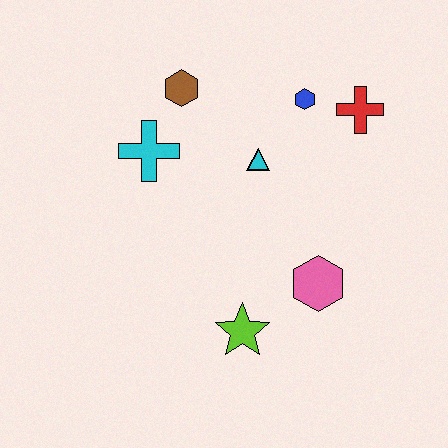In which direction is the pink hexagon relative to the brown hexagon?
The pink hexagon is below the brown hexagon.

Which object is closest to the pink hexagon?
The lime star is closest to the pink hexagon.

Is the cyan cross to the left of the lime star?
Yes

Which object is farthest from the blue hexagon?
The lime star is farthest from the blue hexagon.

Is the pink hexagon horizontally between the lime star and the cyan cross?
No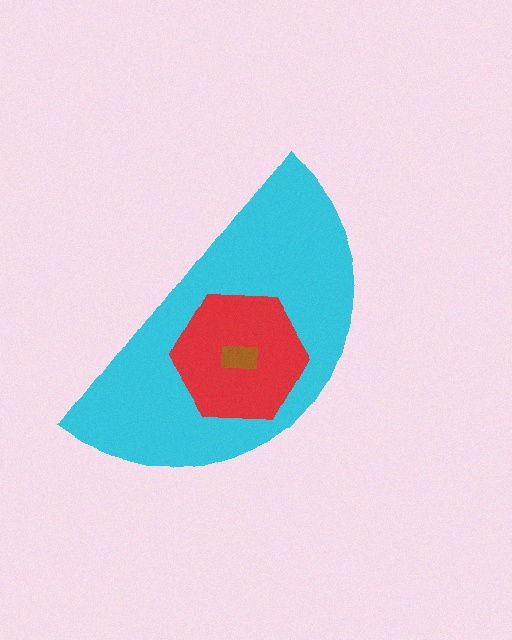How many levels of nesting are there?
3.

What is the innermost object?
The brown rectangle.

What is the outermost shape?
The cyan semicircle.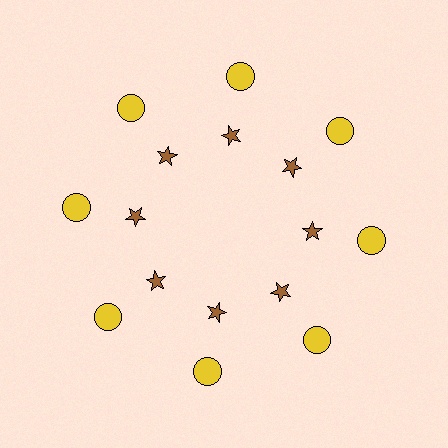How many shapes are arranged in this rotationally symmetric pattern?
There are 16 shapes, arranged in 8 groups of 2.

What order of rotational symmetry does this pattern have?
This pattern has 8-fold rotational symmetry.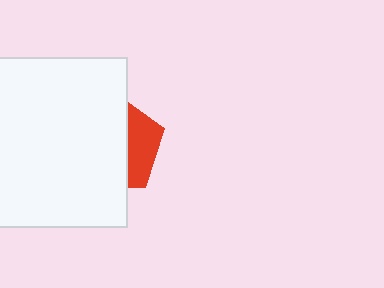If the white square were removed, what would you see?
You would see the complete red pentagon.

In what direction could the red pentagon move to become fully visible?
The red pentagon could move right. That would shift it out from behind the white square entirely.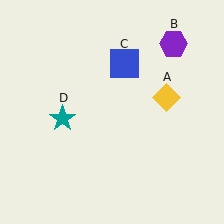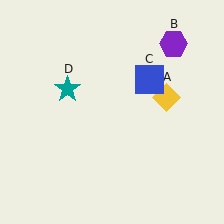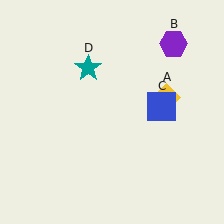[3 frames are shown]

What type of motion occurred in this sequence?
The blue square (object C), teal star (object D) rotated clockwise around the center of the scene.